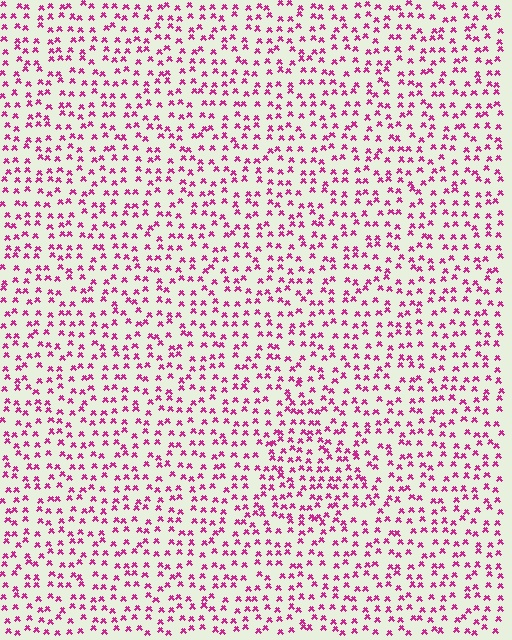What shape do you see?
I see a triangle.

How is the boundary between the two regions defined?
The boundary is defined by a change in element density (approximately 1.4x ratio). All elements are the same color, size, and shape.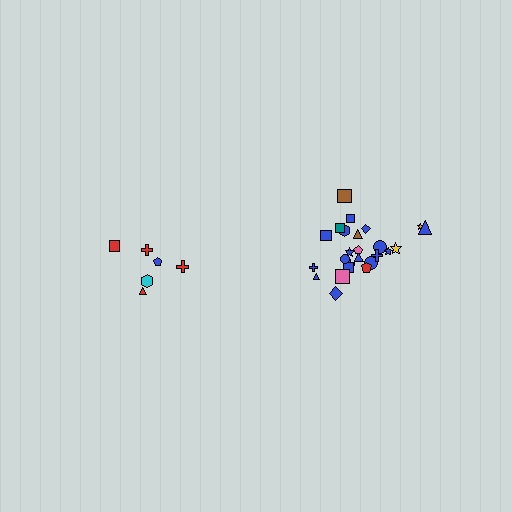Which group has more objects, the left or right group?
The right group.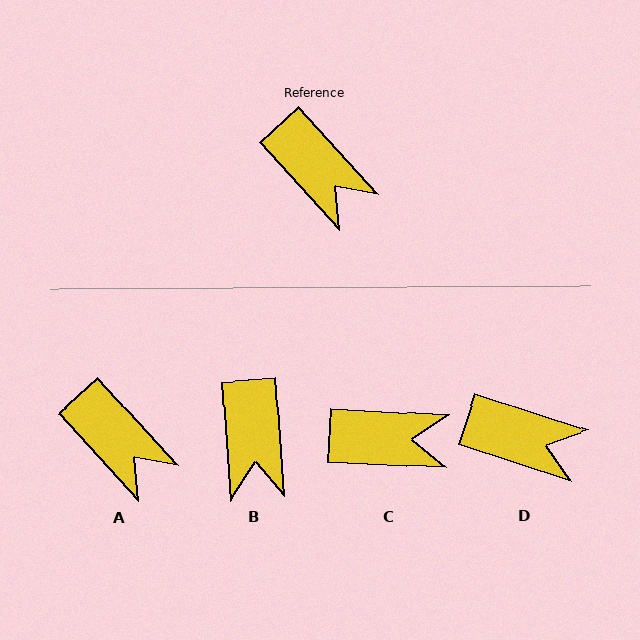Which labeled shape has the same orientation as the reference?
A.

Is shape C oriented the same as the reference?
No, it is off by about 45 degrees.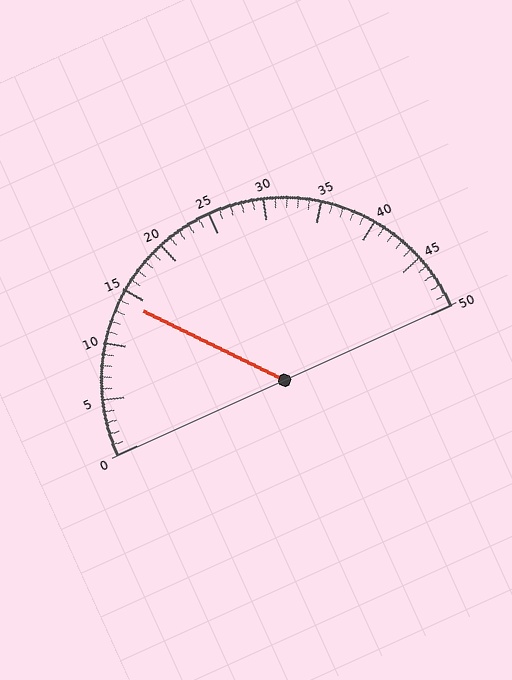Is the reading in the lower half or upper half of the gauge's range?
The reading is in the lower half of the range (0 to 50).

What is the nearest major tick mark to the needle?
The nearest major tick mark is 15.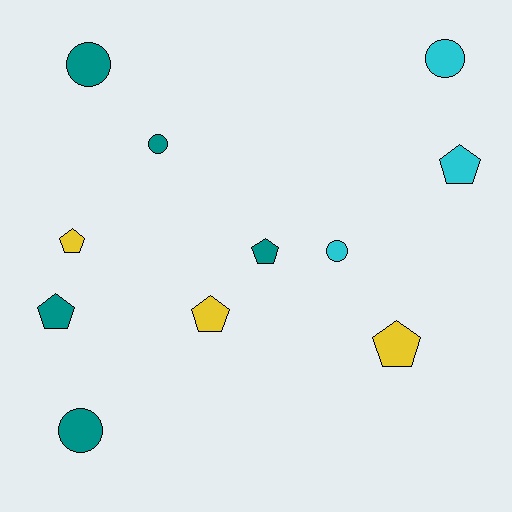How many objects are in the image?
There are 11 objects.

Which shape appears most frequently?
Pentagon, with 6 objects.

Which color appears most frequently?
Teal, with 5 objects.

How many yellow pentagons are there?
There are 3 yellow pentagons.